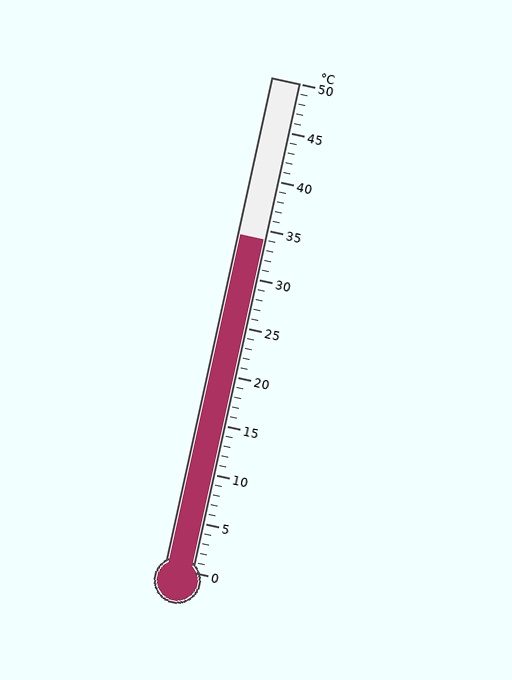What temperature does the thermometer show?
The thermometer shows approximately 34°C.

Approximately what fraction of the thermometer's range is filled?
The thermometer is filled to approximately 70% of its range.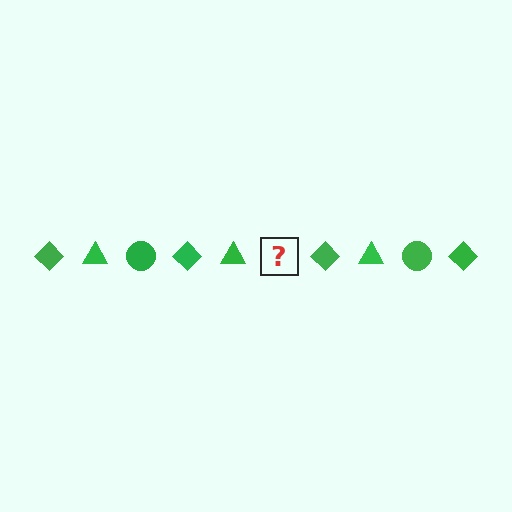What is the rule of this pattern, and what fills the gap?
The rule is that the pattern cycles through diamond, triangle, circle shapes in green. The gap should be filled with a green circle.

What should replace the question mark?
The question mark should be replaced with a green circle.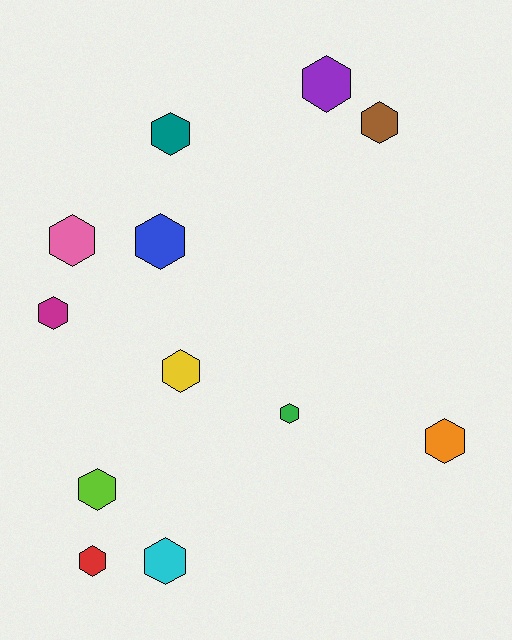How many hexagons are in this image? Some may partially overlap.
There are 12 hexagons.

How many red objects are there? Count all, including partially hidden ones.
There is 1 red object.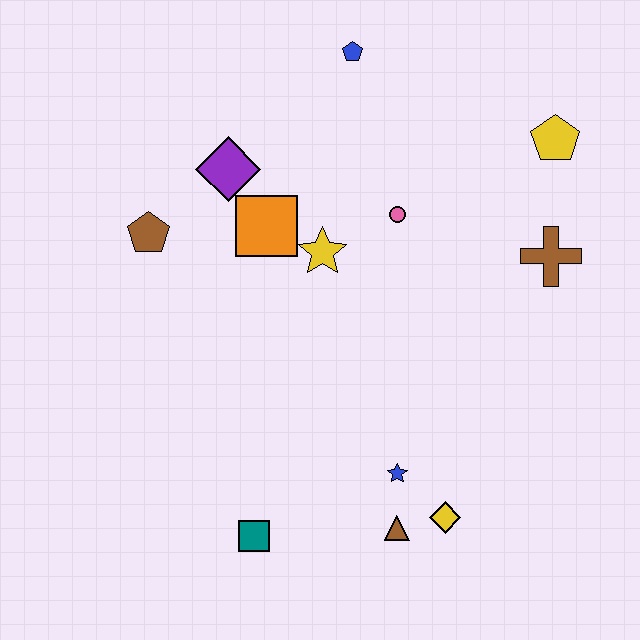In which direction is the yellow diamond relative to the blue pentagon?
The yellow diamond is below the blue pentagon.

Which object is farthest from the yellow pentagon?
The teal square is farthest from the yellow pentagon.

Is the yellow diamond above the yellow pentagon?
No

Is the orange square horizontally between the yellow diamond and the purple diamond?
Yes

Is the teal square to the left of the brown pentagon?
No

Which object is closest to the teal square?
The brown triangle is closest to the teal square.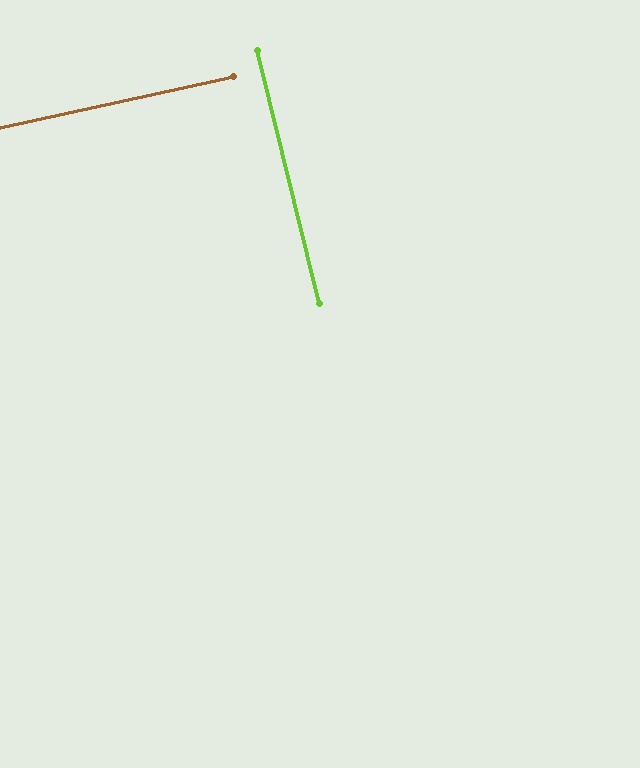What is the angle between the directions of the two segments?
Approximately 89 degrees.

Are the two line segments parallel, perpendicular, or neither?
Perpendicular — they meet at approximately 89°.